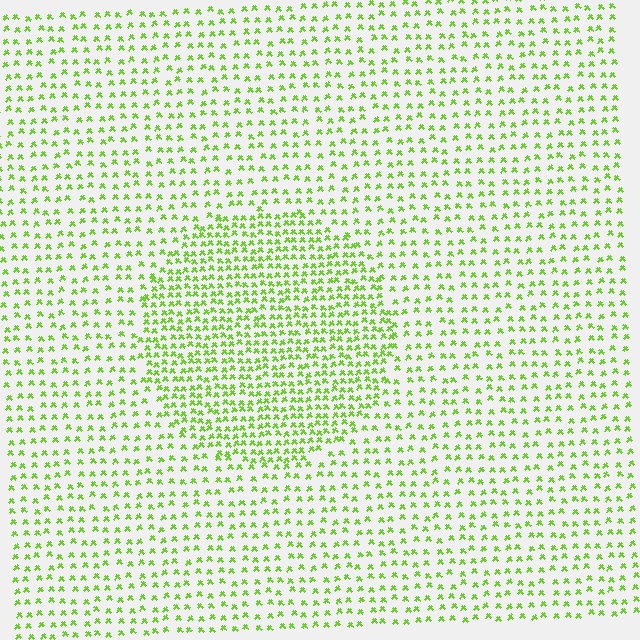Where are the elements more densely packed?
The elements are more densely packed inside the circle boundary.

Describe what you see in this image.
The image contains small lime elements arranged at two different densities. A circle-shaped region is visible where the elements are more densely packed than the surrounding area.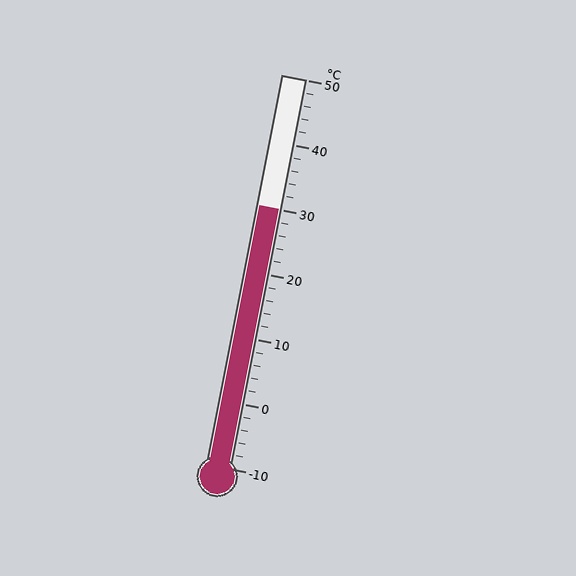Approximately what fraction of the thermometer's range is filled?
The thermometer is filled to approximately 65% of its range.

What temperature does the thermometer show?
The thermometer shows approximately 30°C.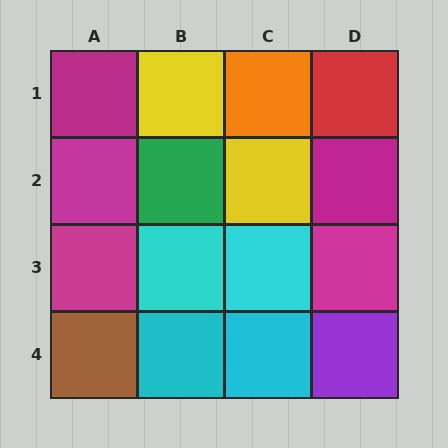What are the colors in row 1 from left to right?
Magenta, yellow, orange, red.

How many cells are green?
1 cell is green.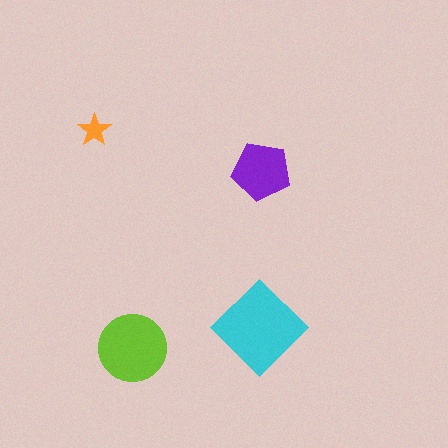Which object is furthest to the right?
The purple pentagon is rightmost.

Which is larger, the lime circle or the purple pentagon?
The lime circle.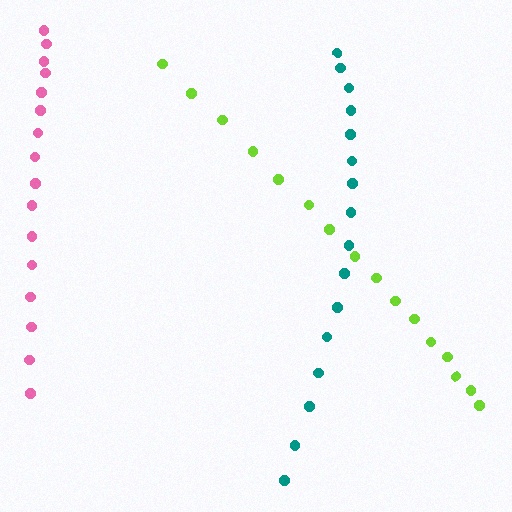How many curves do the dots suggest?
There are 3 distinct paths.